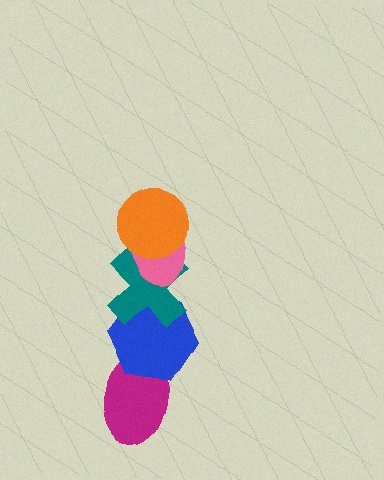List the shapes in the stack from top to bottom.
From top to bottom: the orange circle, the pink ellipse, the teal cross, the blue hexagon, the magenta ellipse.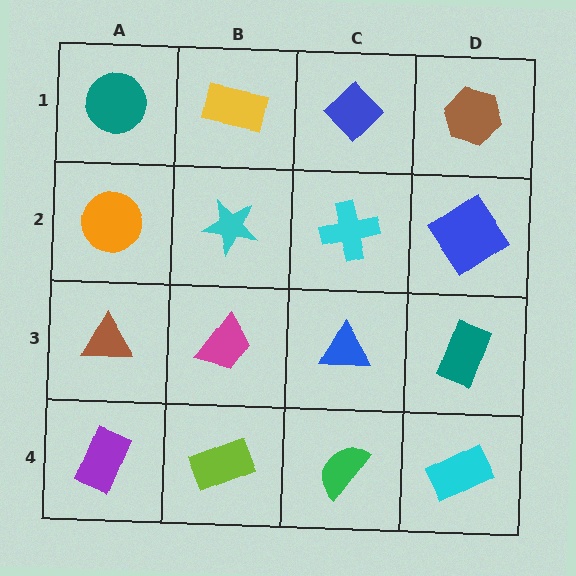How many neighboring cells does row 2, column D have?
3.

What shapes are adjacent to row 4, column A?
A brown triangle (row 3, column A), a lime rectangle (row 4, column B).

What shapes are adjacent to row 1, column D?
A blue diamond (row 2, column D), a blue diamond (row 1, column C).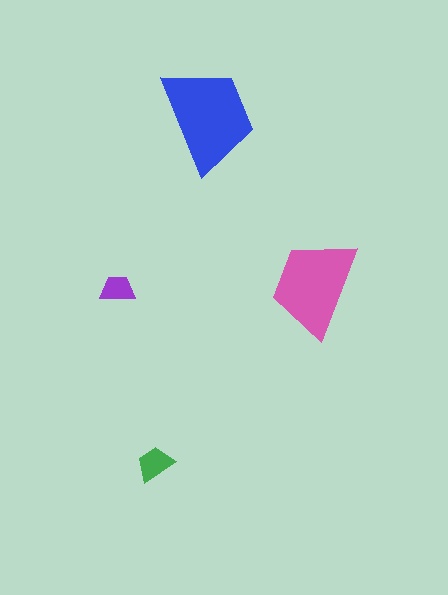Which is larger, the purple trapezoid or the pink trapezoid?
The pink one.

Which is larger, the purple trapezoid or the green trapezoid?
The green one.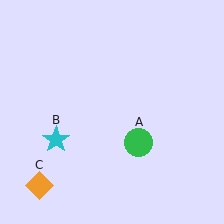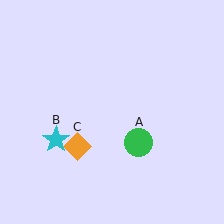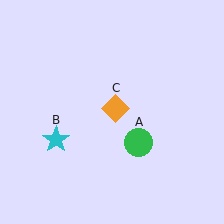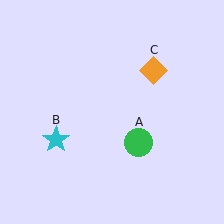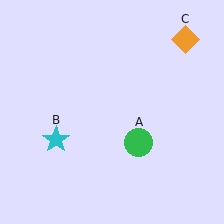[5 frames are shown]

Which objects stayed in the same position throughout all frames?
Green circle (object A) and cyan star (object B) remained stationary.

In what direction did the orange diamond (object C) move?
The orange diamond (object C) moved up and to the right.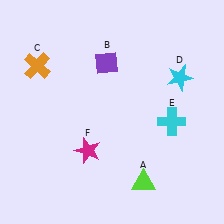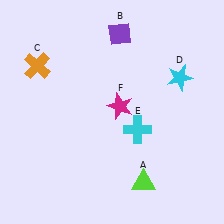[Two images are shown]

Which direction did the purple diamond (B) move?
The purple diamond (B) moved up.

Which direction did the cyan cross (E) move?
The cyan cross (E) moved left.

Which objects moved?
The objects that moved are: the purple diamond (B), the cyan cross (E), the magenta star (F).